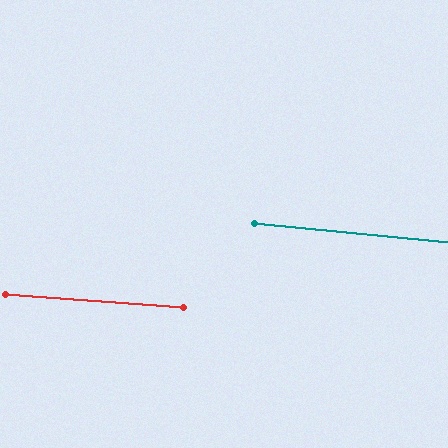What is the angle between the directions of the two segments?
Approximately 2 degrees.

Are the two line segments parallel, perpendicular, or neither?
Parallel — their directions differ by only 1.7°.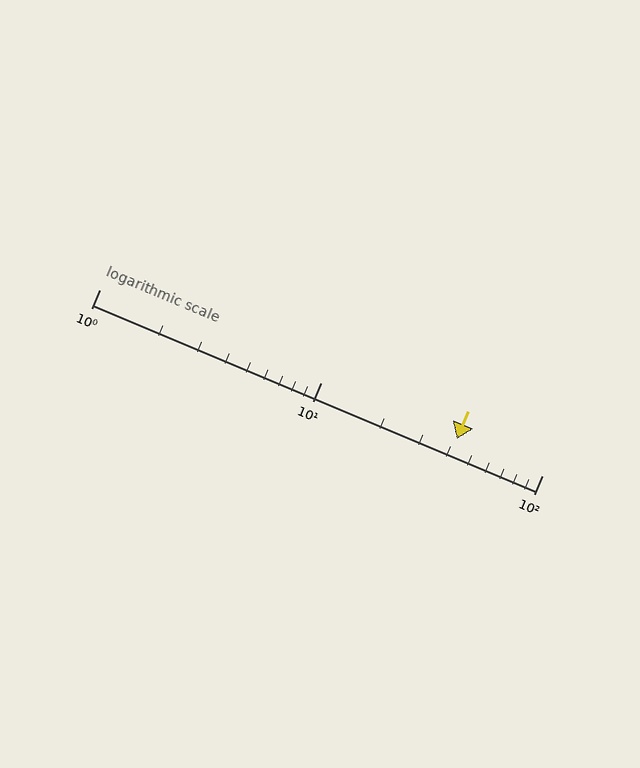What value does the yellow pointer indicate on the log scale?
The pointer indicates approximately 41.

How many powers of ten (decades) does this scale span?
The scale spans 2 decades, from 1 to 100.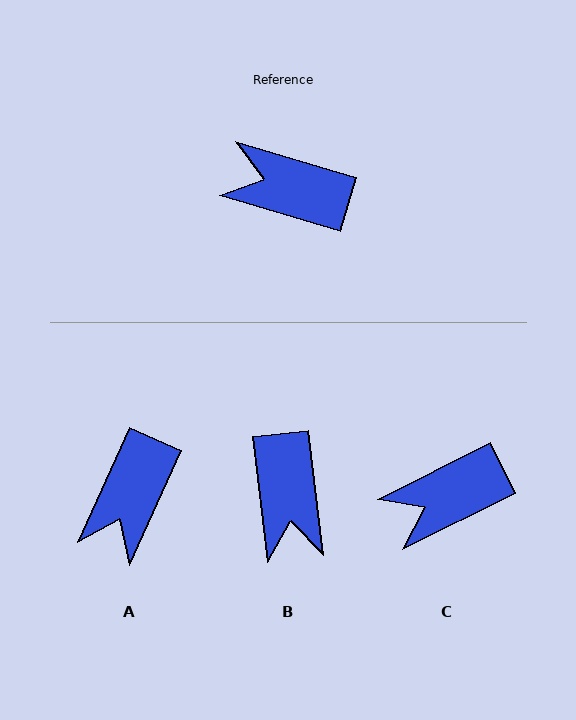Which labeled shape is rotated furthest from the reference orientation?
B, about 113 degrees away.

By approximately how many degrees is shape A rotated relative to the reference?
Approximately 82 degrees counter-clockwise.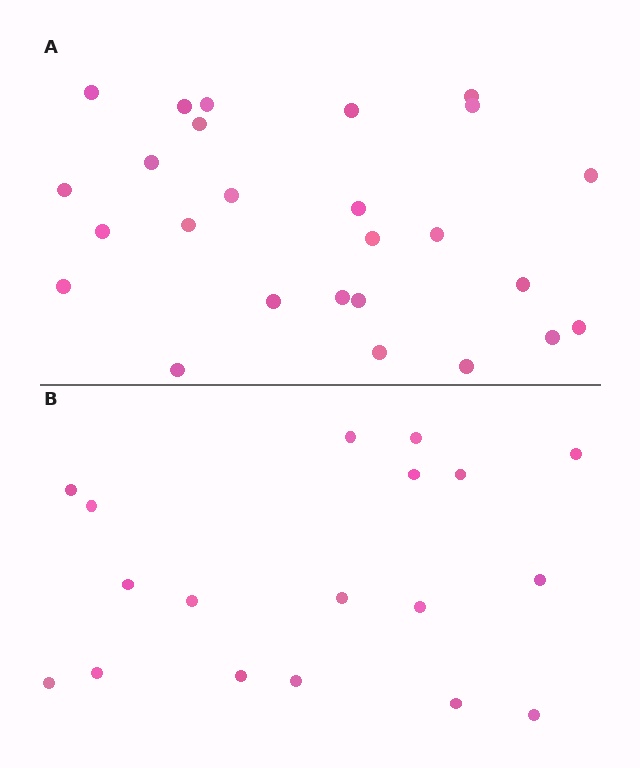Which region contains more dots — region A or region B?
Region A (the top region) has more dots.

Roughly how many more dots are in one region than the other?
Region A has roughly 8 or so more dots than region B.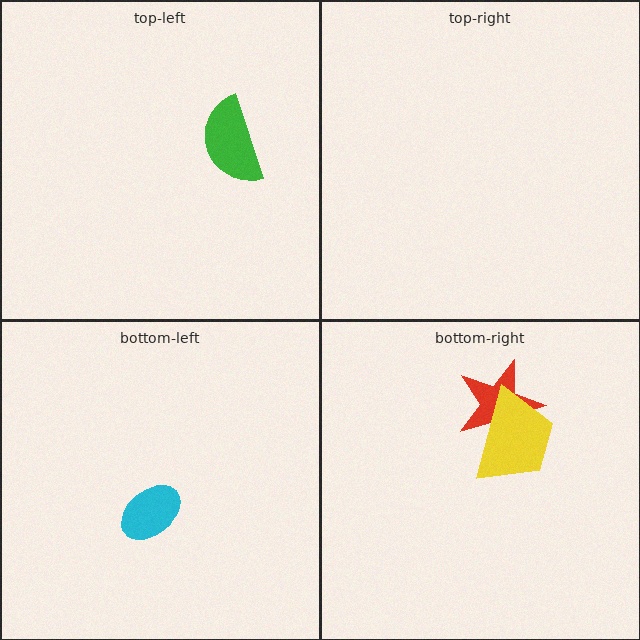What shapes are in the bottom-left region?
The cyan ellipse.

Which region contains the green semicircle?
The top-left region.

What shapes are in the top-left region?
The green semicircle.